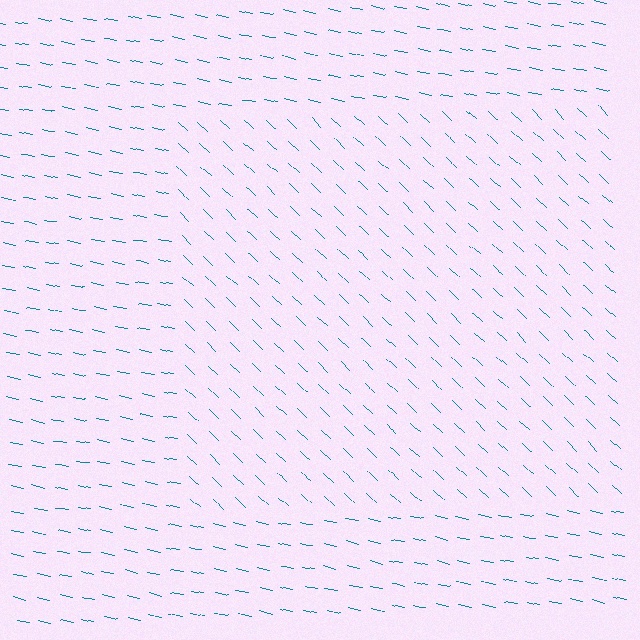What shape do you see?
I see a rectangle.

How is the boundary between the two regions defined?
The boundary is defined purely by a change in line orientation (approximately 32 degrees difference). All lines are the same color and thickness.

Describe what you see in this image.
The image is filled with small teal line segments. A rectangle region in the image has lines oriented differently from the surrounding lines, creating a visible texture boundary.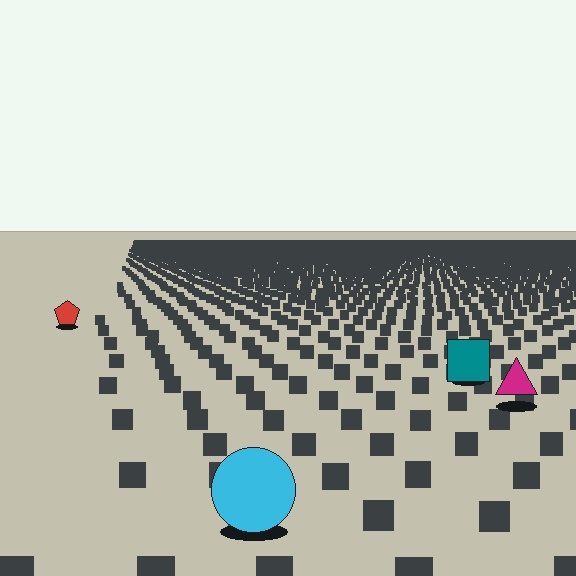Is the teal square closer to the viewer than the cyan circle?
No. The cyan circle is closer — you can tell from the texture gradient: the ground texture is coarser near it.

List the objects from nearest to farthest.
From nearest to farthest: the cyan circle, the magenta triangle, the teal square, the red pentagon.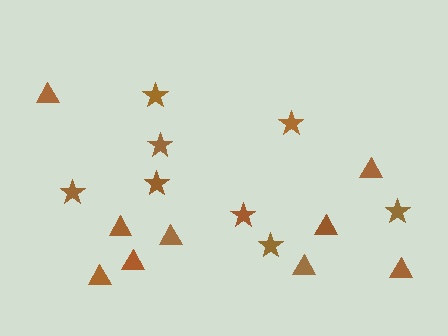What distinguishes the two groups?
There are 2 groups: one group of triangles (9) and one group of stars (8).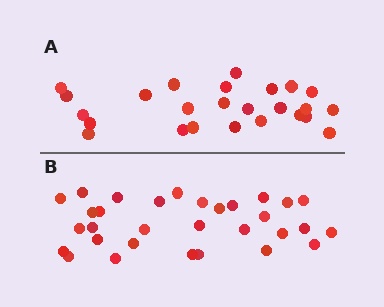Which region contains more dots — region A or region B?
Region B (the bottom region) has more dots.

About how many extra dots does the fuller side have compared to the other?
Region B has about 6 more dots than region A.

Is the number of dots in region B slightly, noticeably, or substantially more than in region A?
Region B has only slightly more — the two regions are fairly close. The ratio is roughly 1.2 to 1.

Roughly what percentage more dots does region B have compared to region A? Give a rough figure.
About 25% more.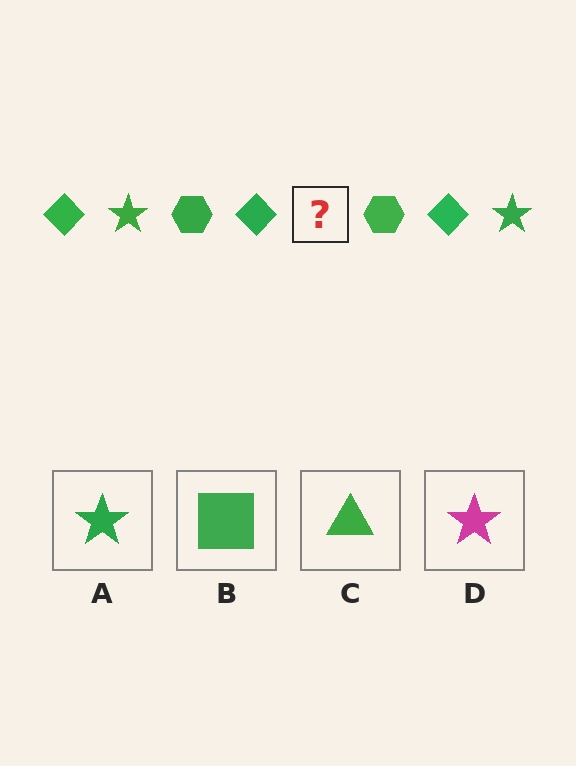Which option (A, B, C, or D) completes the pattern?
A.